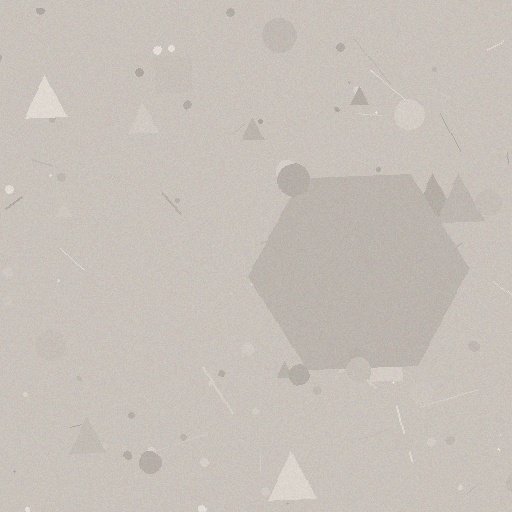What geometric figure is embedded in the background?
A hexagon is embedded in the background.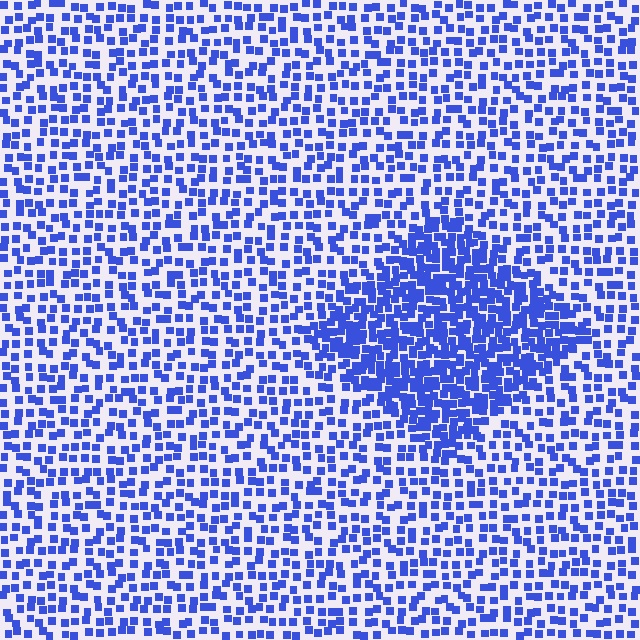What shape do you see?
I see a diamond.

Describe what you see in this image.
The image contains small blue elements arranged at two different densities. A diamond-shaped region is visible where the elements are more densely packed than the surrounding area.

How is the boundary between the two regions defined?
The boundary is defined by a change in element density (approximately 2.1x ratio). All elements are the same color, size, and shape.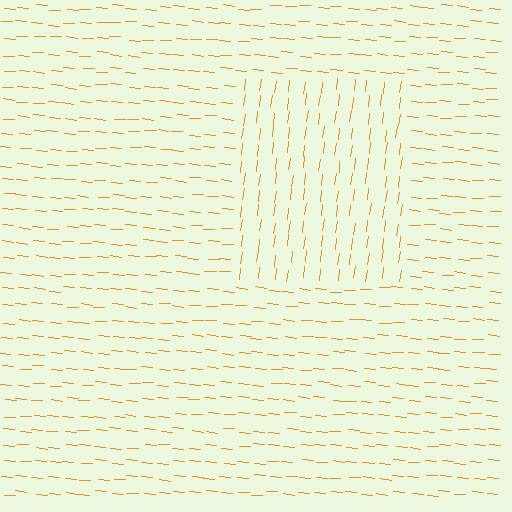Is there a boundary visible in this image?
Yes, there is a texture boundary formed by a change in line orientation.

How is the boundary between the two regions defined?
The boundary is defined purely by a change in line orientation (approximately 87 degrees difference). All lines are the same color and thickness.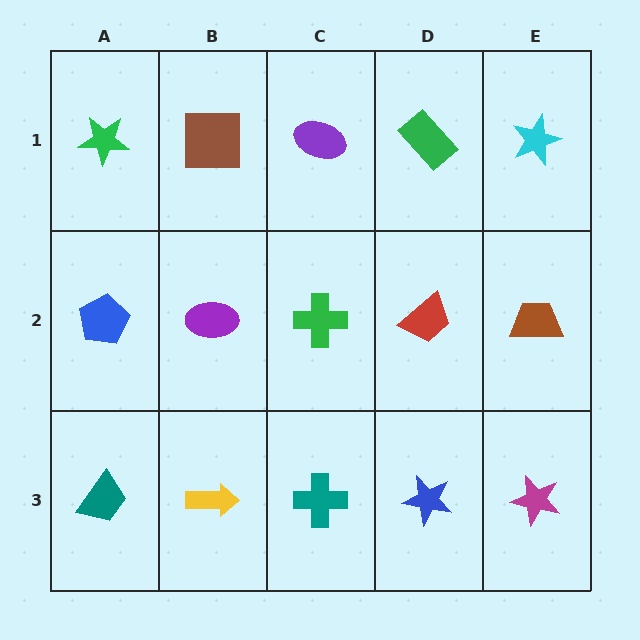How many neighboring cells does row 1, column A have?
2.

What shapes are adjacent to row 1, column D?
A red trapezoid (row 2, column D), a purple ellipse (row 1, column C), a cyan star (row 1, column E).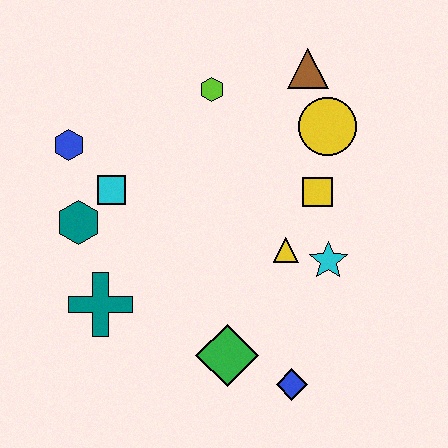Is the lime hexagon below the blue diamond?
No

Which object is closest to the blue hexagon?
The cyan square is closest to the blue hexagon.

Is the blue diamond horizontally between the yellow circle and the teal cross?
Yes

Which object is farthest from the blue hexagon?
The blue diamond is farthest from the blue hexagon.